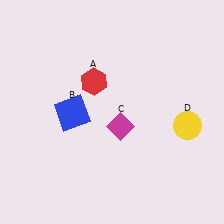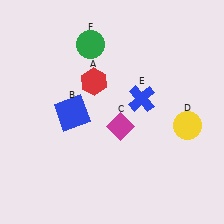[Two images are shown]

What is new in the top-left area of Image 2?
A green circle (F) was added in the top-left area of Image 2.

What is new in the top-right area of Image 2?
A blue cross (E) was added in the top-right area of Image 2.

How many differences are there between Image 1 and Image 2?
There are 2 differences between the two images.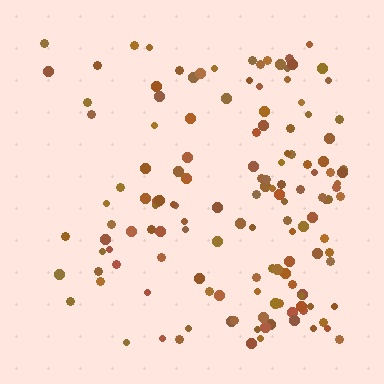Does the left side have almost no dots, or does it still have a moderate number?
Still a moderate number, just noticeably fewer than the right.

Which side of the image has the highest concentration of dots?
The right.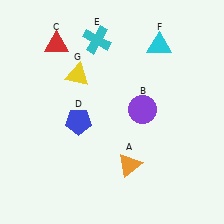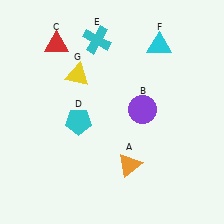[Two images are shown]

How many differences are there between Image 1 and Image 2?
There is 1 difference between the two images.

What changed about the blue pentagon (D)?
In Image 1, D is blue. In Image 2, it changed to cyan.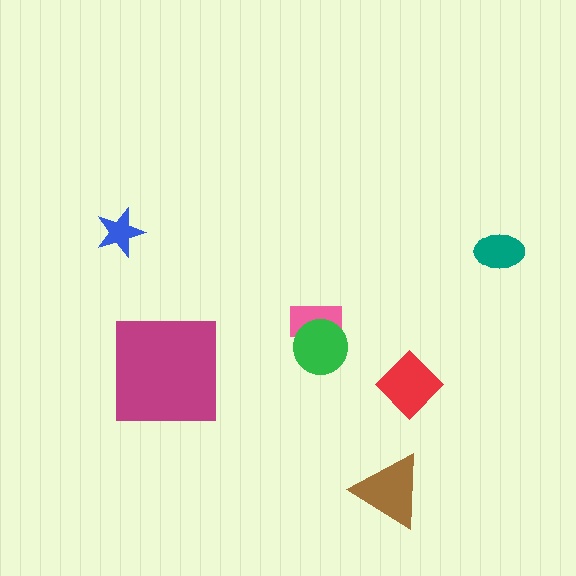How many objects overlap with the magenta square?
0 objects overlap with the magenta square.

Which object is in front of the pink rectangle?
The green circle is in front of the pink rectangle.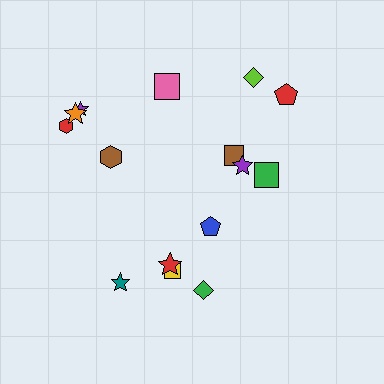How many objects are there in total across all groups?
There are 15 objects.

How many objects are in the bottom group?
There are 5 objects.